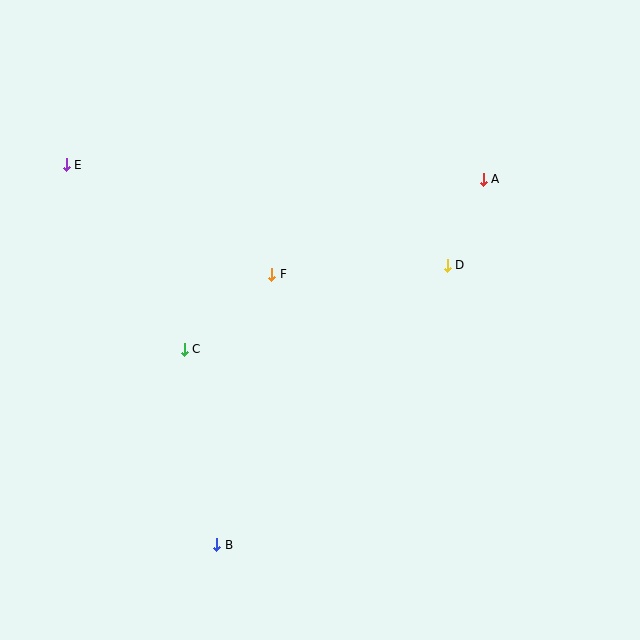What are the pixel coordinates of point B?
Point B is at (217, 545).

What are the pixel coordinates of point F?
Point F is at (272, 274).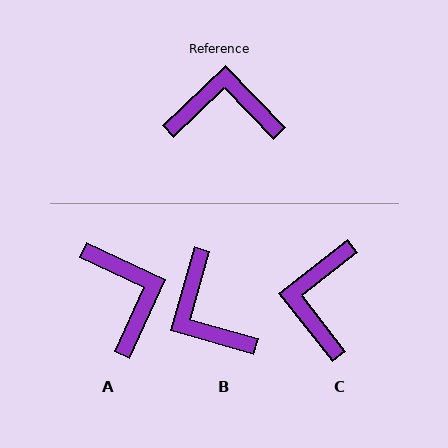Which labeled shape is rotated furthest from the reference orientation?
B, about 120 degrees away.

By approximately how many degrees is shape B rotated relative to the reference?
Approximately 120 degrees counter-clockwise.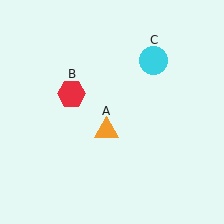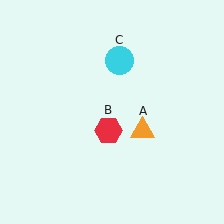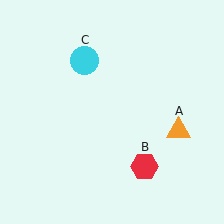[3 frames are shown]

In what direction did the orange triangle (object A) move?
The orange triangle (object A) moved right.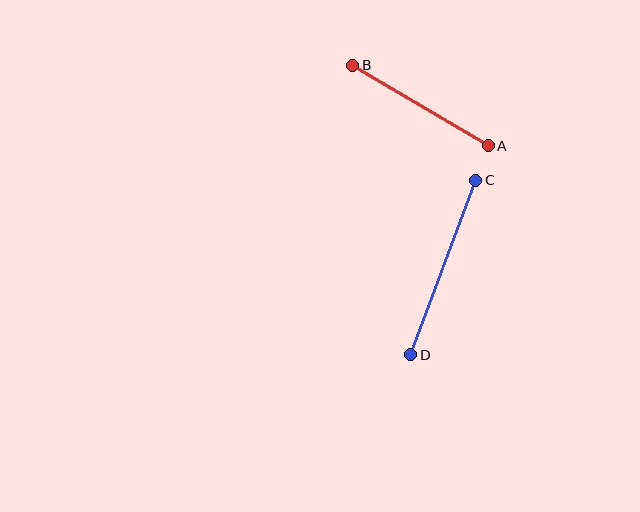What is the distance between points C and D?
The distance is approximately 186 pixels.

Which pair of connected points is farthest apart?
Points C and D are farthest apart.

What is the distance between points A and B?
The distance is approximately 157 pixels.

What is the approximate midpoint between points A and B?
The midpoint is at approximately (420, 105) pixels.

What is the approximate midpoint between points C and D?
The midpoint is at approximately (443, 267) pixels.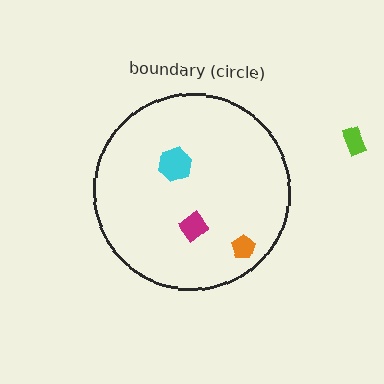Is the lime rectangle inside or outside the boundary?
Outside.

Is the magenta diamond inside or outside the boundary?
Inside.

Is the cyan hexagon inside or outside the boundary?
Inside.